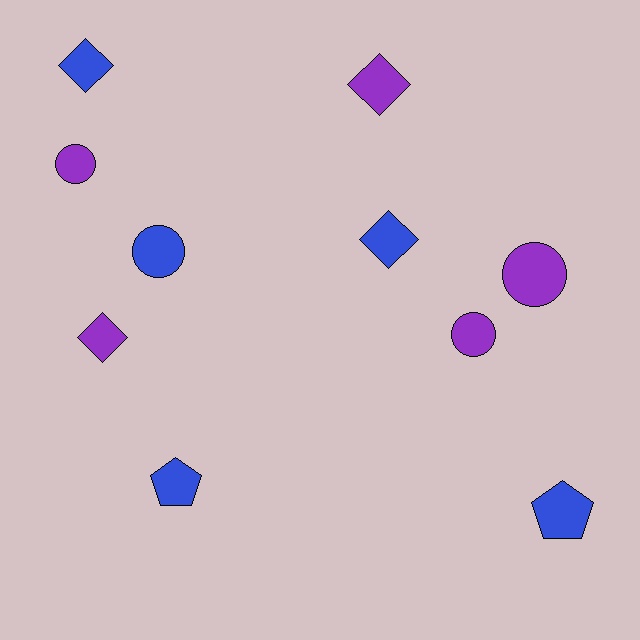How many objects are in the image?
There are 10 objects.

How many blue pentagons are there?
There are 2 blue pentagons.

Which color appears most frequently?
Purple, with 5 objects.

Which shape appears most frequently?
Circle, with 4 objects.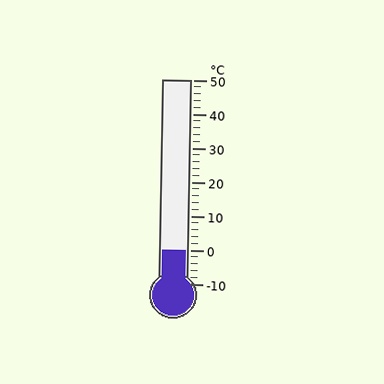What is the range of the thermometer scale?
The thermometer scale ranges from -10°C to 50°C.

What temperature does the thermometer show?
The thermometer shows approximately 0°C.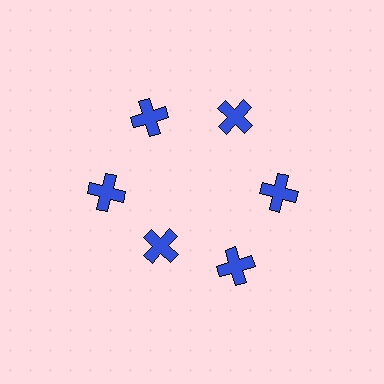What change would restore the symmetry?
The symmetry would be restored by moving it outward, back onto the ring so that all 6 crosses sit at equal angles and equal distance from the center.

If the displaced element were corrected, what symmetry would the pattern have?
It would have 6-fold rotational symmetry — the pattern would map onto itself every 60 degrees.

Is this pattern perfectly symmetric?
No. The 6 blue crosses are arranged in a ring, but one element near the 7 o'clock position is pulled inward toward the center, breaking the 6-fold rotational symmetry.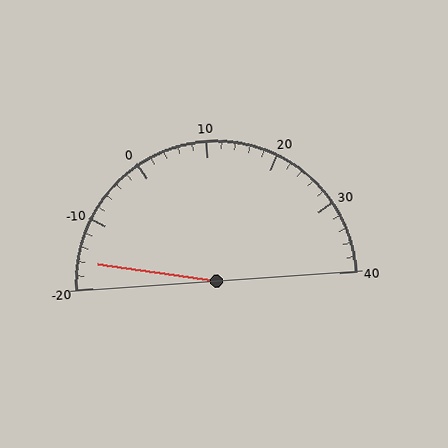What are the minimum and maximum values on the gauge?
The gauge ranges from -20 to 40.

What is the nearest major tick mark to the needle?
The nearest major tick mark is -20.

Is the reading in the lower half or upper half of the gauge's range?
The reading is in the lower half of the range (-20 to 40).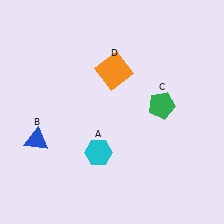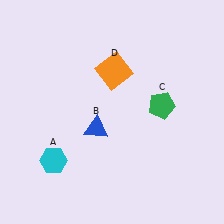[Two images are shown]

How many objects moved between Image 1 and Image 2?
2 objects moved between the two images.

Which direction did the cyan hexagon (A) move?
The cyan hexagon (A) moved left.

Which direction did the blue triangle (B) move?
The blue triangle (B) moved right.